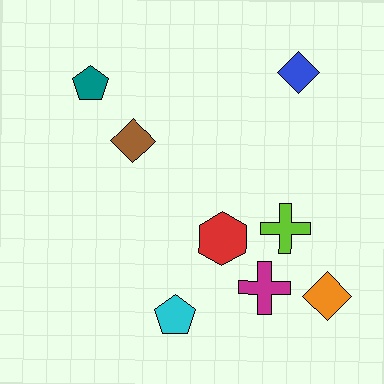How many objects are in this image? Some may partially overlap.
There are 8 objects.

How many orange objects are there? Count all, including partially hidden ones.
There is 1 orange object.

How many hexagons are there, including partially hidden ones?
There is 1 hexagon.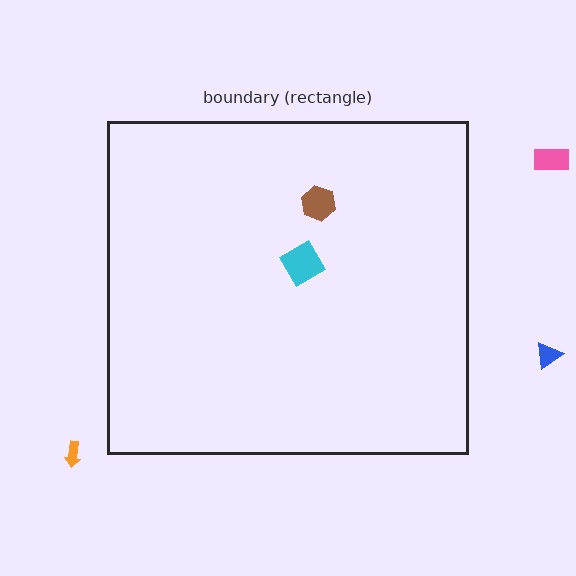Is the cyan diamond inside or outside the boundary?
Inside.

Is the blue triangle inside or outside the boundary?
Outside.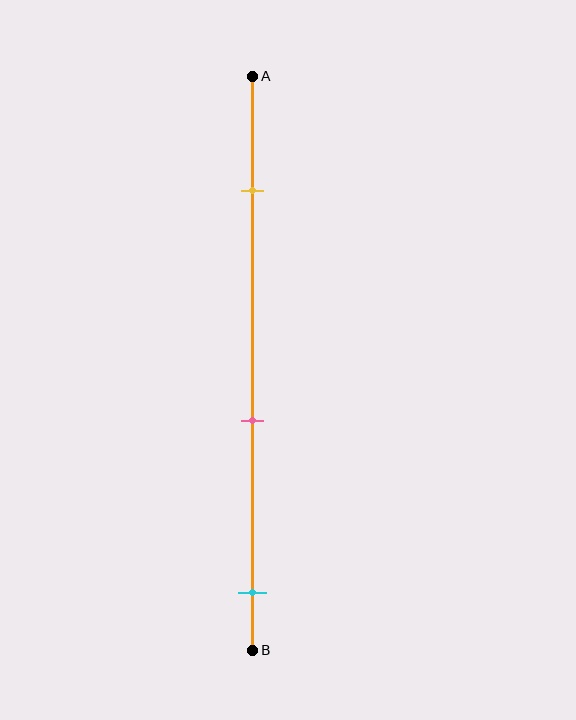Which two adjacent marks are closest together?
The pink and cyan marks are the closest adjacent pair.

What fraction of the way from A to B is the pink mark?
The pink mark is approximately 60% (0.6) of the way from A to B.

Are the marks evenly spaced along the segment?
Yes, the marks are approximately evenly spaced.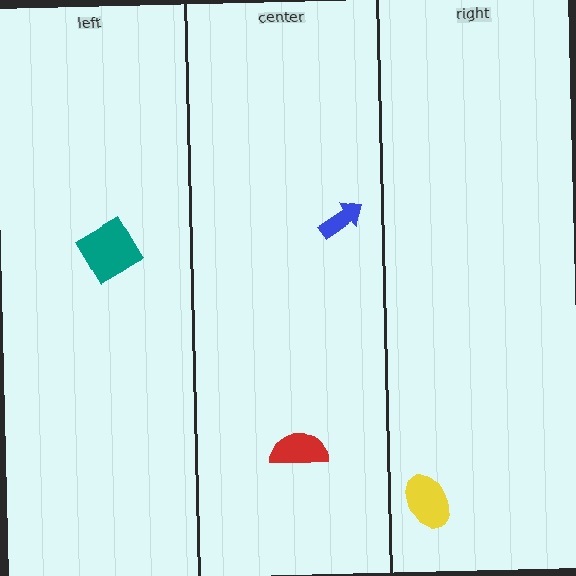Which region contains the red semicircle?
The center region.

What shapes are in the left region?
The teal diamond.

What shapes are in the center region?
The red semicircle, the blue arrow.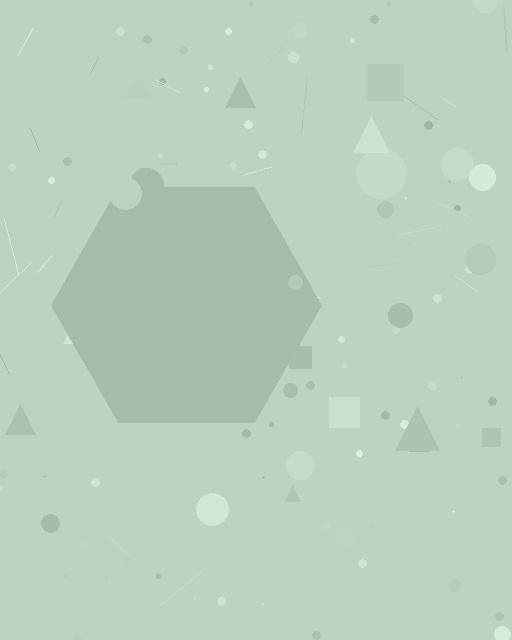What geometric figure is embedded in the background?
A hexagon is embedded in the background.